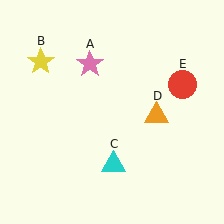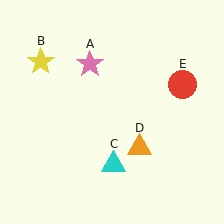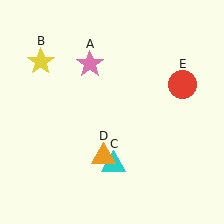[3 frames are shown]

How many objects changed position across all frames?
1 object changed position: orange triangle (object D).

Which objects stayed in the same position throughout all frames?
Pink star (object A) and yellow star (object B) and cyan triangle (object C) and red circle (object E) remained stationary.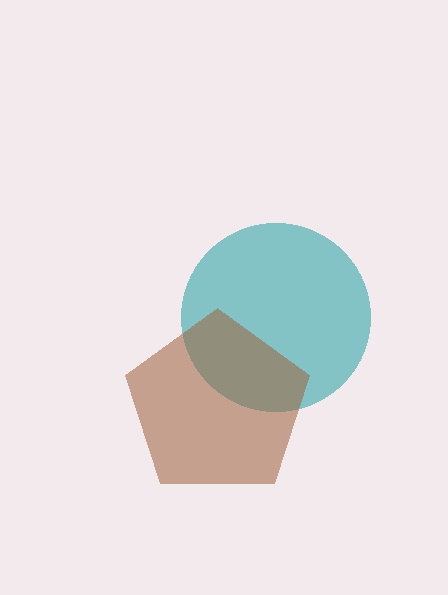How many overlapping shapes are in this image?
There are 2 overlapping shapes in the image.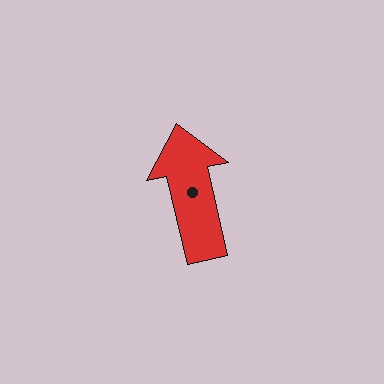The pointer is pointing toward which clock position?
Roughly 12 o'clock.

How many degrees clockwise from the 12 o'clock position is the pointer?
Approximately 347 degrees.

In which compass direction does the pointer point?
North.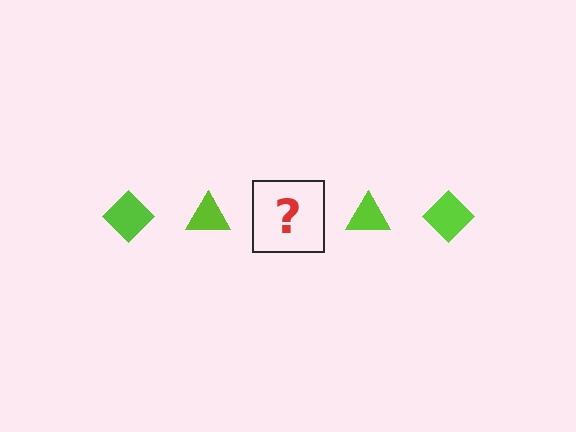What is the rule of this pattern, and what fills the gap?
The rule is that the pattern cycles through diamond, triangle shapes in lime. The gap should be filled with a lime diamond.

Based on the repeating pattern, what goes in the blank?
The blank should be a lime diamond.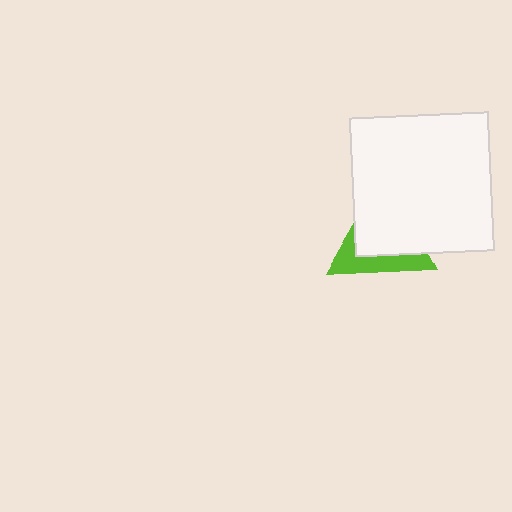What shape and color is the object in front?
The object in front is a white square.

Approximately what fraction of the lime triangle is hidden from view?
Roughly 63% of the lime triangle is hidden behind the white square.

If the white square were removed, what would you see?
You would see the complete lime triangle.